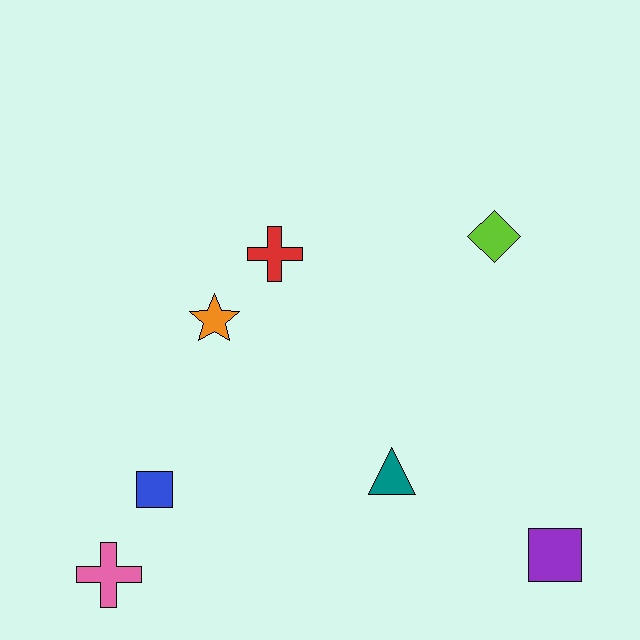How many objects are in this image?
There are 7 objects.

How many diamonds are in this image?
There is 1 diamond.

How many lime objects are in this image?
There is 1 lime object.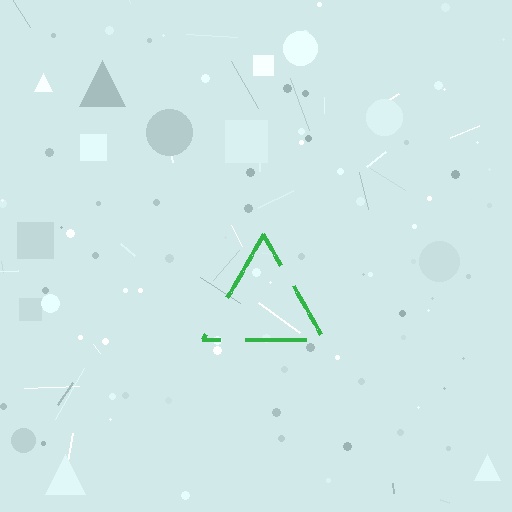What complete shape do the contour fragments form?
The contour fragments form a triangle.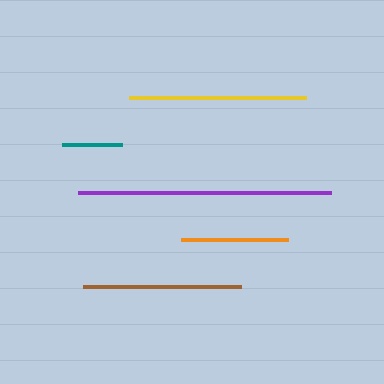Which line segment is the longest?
The purple line is the longest at approximately 253 pixels.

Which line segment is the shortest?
The teal line is the shortest at approximately 60 pixels.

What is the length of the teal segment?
The teal segment is approximately 60 pixels long.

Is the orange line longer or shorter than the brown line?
The brown line is longer than the orange line.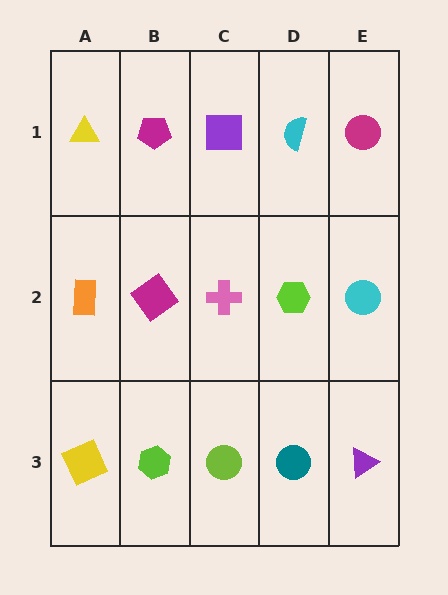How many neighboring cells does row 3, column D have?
3.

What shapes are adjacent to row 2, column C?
A purple square (row 1, column C), a lime circle (row 3, column C), a magenta diamond (row 2, column B), a lime hexagon (row 2, column D).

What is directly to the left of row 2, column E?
A lime hexagon.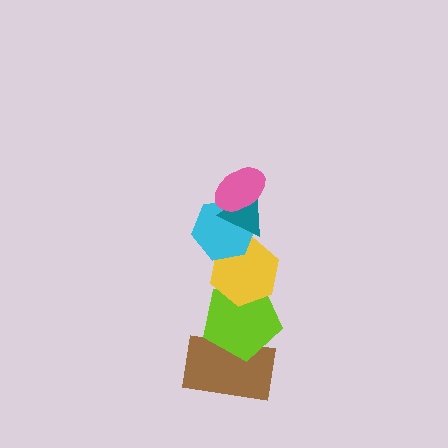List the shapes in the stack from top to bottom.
From top to bottom: the pink ellipse, the teal triangle, the cyan hexagon, the yellow hexagon, the lime pentagon, the brown rectangle.